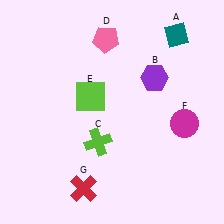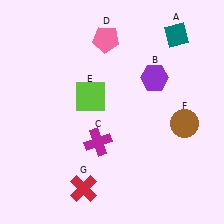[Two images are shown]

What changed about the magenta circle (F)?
In Image 1, F is magenta. In Image 2, it changed to brown.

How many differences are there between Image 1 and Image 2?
There are 2 differences between the two images.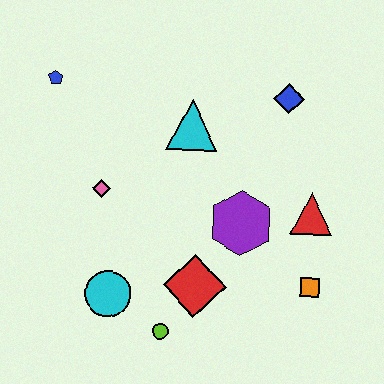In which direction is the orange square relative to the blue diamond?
The orange square is below the blue diamond.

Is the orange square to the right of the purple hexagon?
Yes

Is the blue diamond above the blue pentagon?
No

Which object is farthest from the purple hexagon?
The blue pentagon is farthest from the purple hexagon.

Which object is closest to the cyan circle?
The lime circle is closest to the cyan circle.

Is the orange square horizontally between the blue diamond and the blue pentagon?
No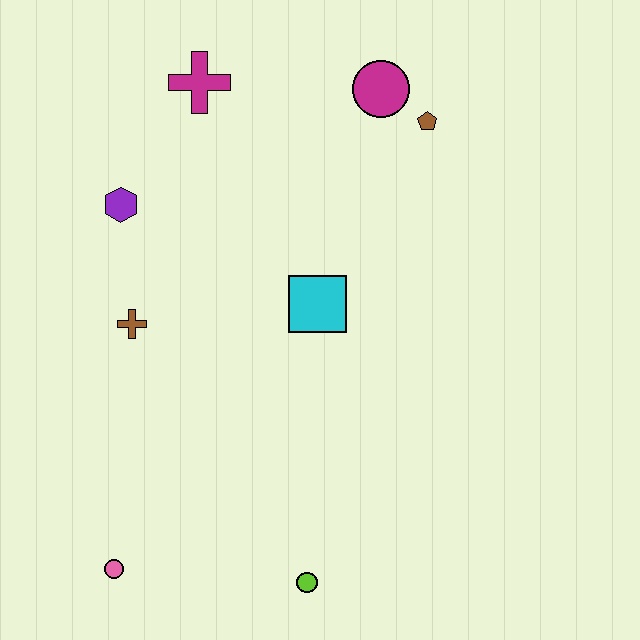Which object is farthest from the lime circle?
The magenta cross is farthest from the lime circle.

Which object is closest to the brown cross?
The purple hexagon is closest to the brown cross.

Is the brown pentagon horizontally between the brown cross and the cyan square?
No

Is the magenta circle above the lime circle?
Yes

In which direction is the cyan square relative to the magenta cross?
The cyan square is below the magenta cross.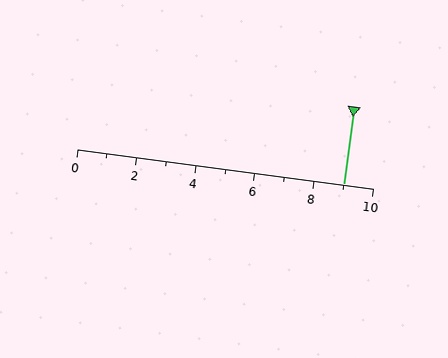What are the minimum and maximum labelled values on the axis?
The axis runs from 0 to 10.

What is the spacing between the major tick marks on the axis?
The major ticks are spaced 2 apart.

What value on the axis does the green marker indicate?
The marker indicates approximately 9.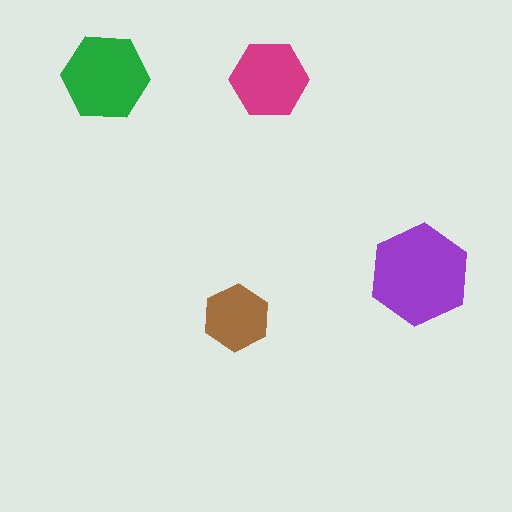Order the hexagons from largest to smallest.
the purple one, the green one, the magenta one, the brown one.